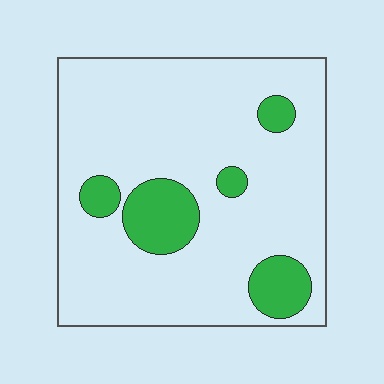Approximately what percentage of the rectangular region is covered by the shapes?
Approximately 15%.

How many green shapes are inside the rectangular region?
5.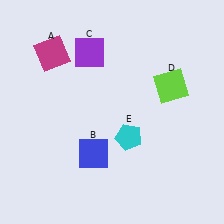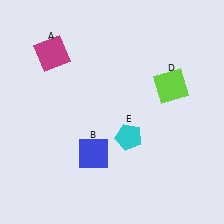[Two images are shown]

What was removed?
The purple square (C) was removed in Image 2.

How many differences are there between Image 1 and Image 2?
There is 1 difference between the two images.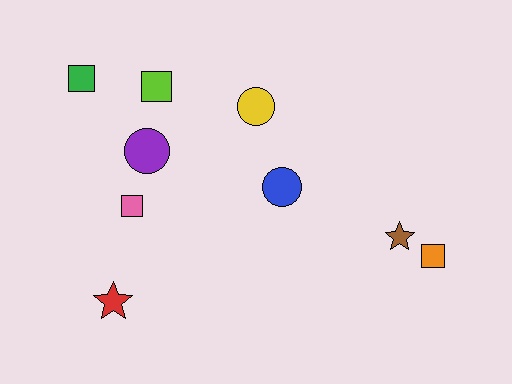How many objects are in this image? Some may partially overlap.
There are 9 objects.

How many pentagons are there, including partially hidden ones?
There are no pentagons.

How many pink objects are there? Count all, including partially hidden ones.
There is 1 pink object.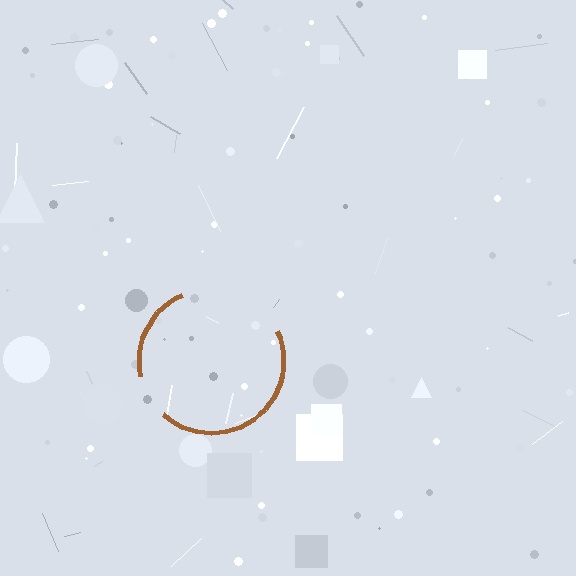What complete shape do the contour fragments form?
The contour fragments form a circle.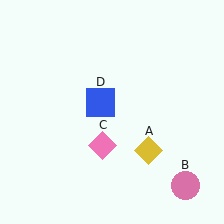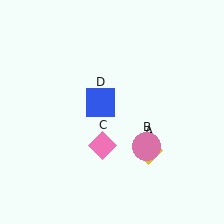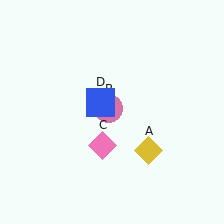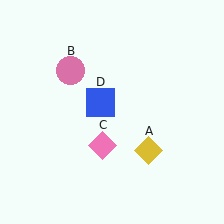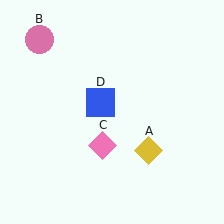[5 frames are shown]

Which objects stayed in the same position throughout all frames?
Yellow diamond (object A) and pink diamond (object C) and blue square (object D) remained stationary.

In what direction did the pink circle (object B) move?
The pink circle (object B) moved up and to the left.